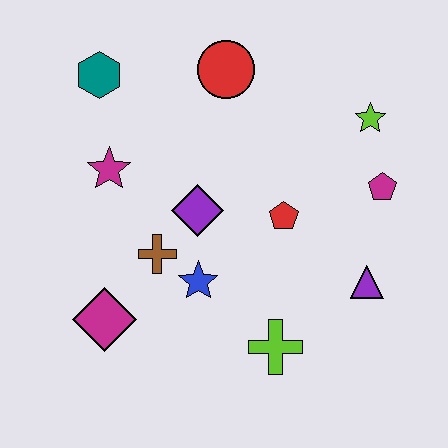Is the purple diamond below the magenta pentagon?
Yes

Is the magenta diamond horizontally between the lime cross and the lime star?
No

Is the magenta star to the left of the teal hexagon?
No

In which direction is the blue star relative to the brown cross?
The blue star is to the right of the brown cross.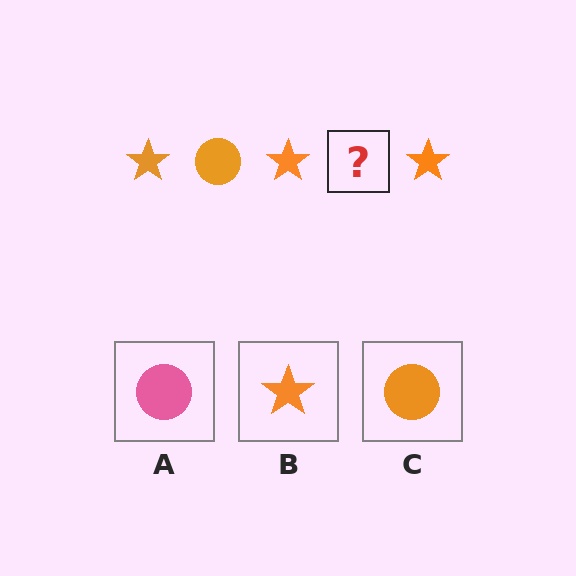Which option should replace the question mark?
Option C.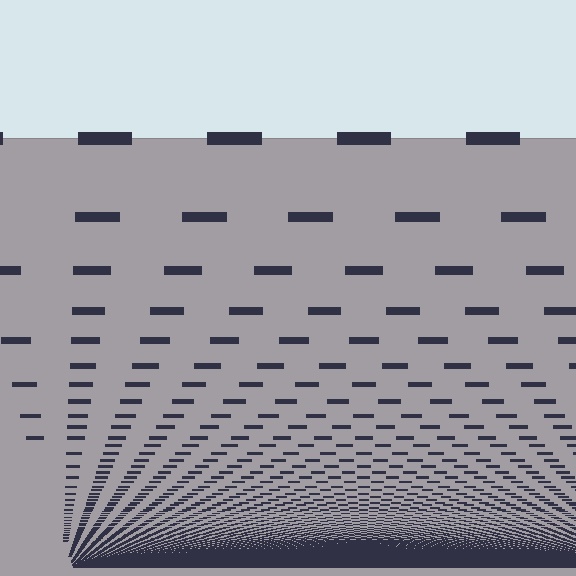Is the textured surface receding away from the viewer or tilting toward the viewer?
The surface appears to tilt toward the viewer. Texture elements get larger and sparser toward the top.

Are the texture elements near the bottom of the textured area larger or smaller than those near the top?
Smaller. The gradient is inverted — elements near the bottom are smaller and denser.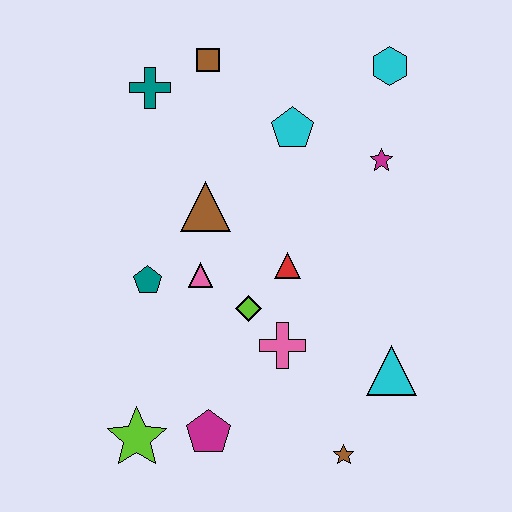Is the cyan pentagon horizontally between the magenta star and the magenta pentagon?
Yes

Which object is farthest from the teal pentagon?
The cyan hexagon is farthest from the teal pentagon.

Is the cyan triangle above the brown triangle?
No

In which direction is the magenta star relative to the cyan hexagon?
The magenta star is below the cyan hexagon.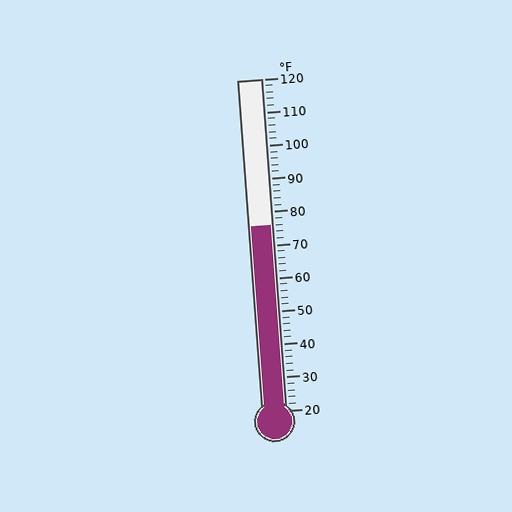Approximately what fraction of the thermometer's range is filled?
The thermometer is filled to approximately 55% of its range.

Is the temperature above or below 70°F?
The temperature is above 70°F.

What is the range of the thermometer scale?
The thermometer scale ranges from 20°F to 120°F.